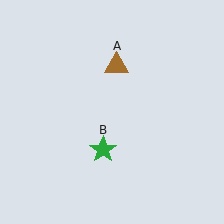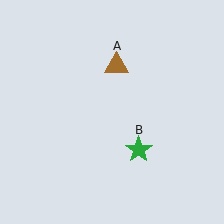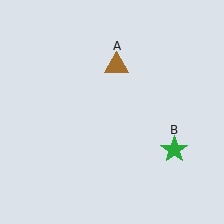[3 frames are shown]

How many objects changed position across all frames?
1 object changed position: green star (object B).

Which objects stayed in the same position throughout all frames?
Brown triangle (object A) remained stationary.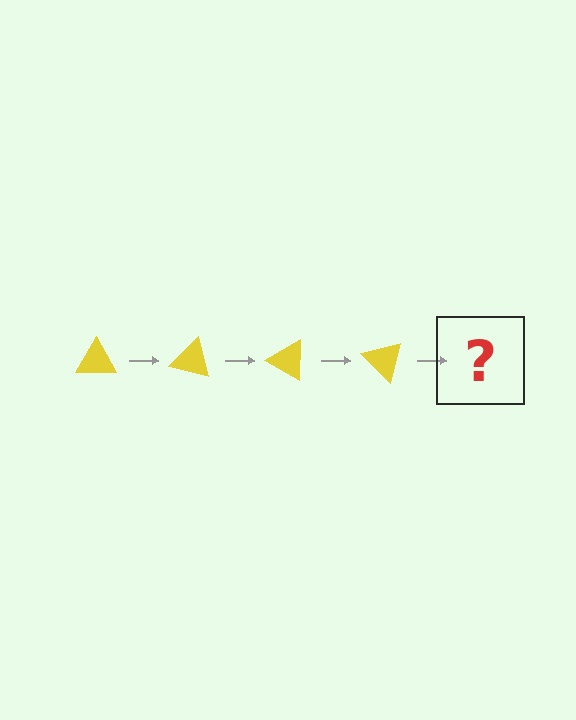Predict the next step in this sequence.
The next step is a yellow triangle rotated 60 degrees.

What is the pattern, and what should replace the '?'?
The pattern is that the triangle rotates 15 degrees each step. The '?' should be a yellow triangle rotated 60 degrees.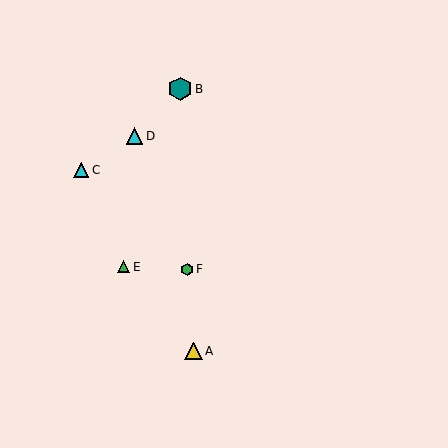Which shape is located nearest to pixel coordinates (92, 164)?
The cyan triangle (labeled C) at (81, 170) is nearest to that location.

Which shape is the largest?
The teal hexagon (labeled B) is the largest.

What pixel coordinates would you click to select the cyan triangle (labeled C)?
Click at (81, 170) to select the cyan triangle C.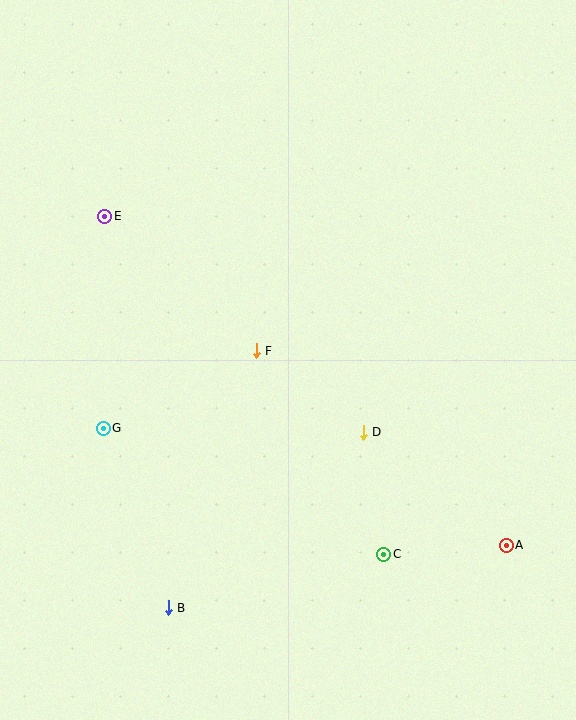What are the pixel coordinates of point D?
Point D is at (363, 432).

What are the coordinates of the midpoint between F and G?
The midpoint between F and G is at (180, 389).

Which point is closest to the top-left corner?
Point E is closest to the top-left corner.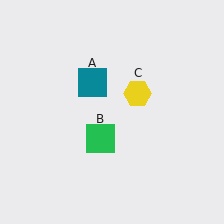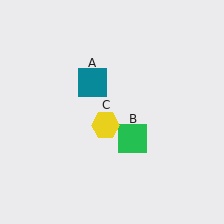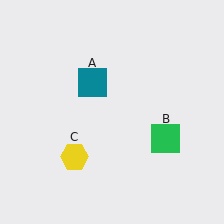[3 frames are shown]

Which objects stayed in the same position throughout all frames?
Teal square (object A) remained stationary.